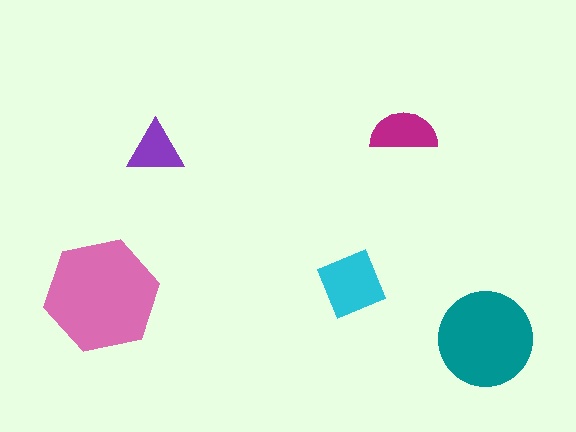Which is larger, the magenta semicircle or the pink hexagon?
The pink hexagon.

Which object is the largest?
The pink hexagon.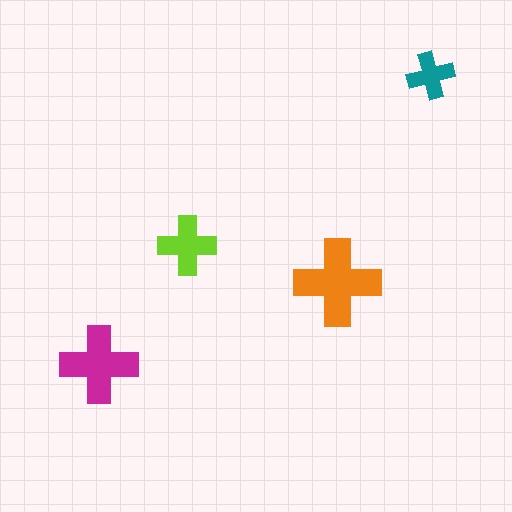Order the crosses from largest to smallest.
the orange one, the magenta one, the lime one, the teal one.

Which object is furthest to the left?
The magenta cross is leftmost.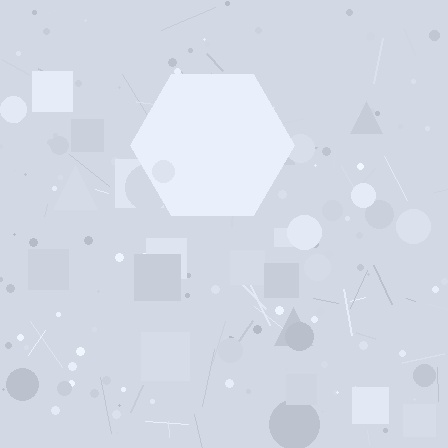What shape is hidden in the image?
A hexagon is hidden in the image.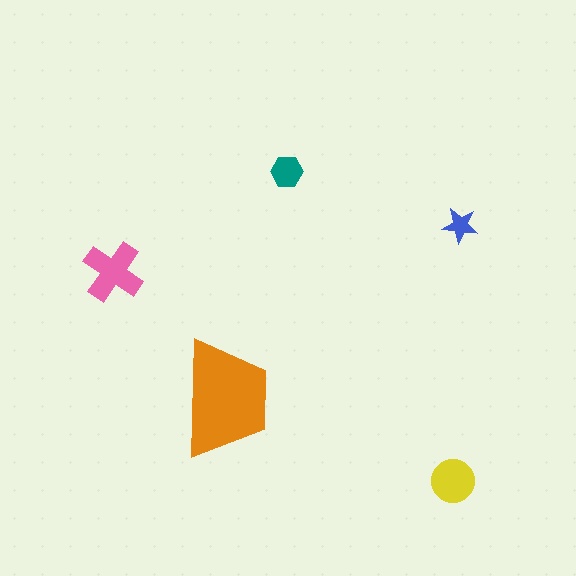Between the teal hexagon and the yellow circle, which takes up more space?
The yellow circle.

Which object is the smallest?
The blue star.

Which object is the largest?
The orange trapezoid.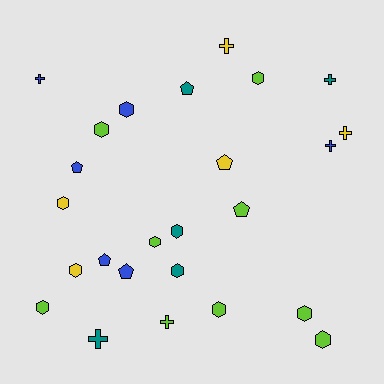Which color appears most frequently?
Lime, with 9 objects.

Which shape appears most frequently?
Hexagon, with 12 objects.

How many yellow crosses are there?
There are 2 yellow crosses.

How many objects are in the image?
There are 25 objects.